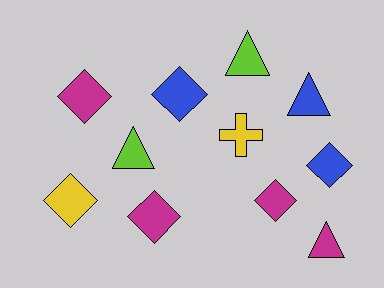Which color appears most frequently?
Magenta, with 4 objects.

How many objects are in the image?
There are 11 objects.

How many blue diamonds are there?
There are 2 blue diamonds.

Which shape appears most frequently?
Diamond, with 6 objects.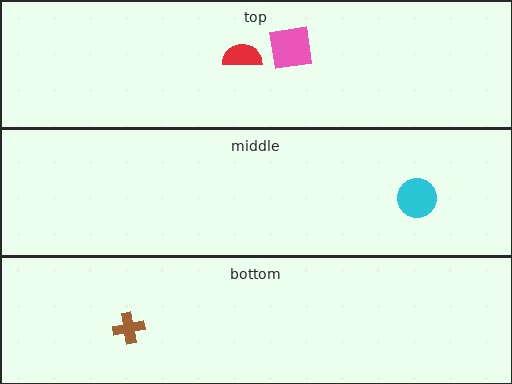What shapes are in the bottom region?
The brown cross.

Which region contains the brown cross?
The bottom region.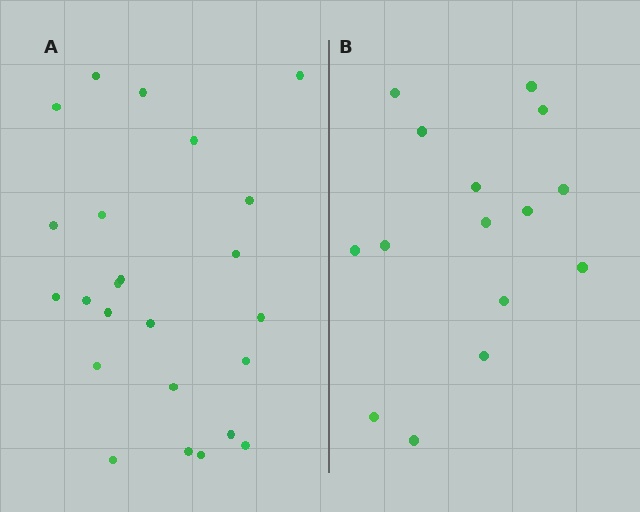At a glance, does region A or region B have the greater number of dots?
Region A (the left region) has more dots.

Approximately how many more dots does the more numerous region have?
Region A has roughly 8 or so more dots than region B.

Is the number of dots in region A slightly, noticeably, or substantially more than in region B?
Region A has substantially more. The ratio is roughly 1.6 to 1.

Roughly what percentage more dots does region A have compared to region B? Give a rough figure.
About 60% more.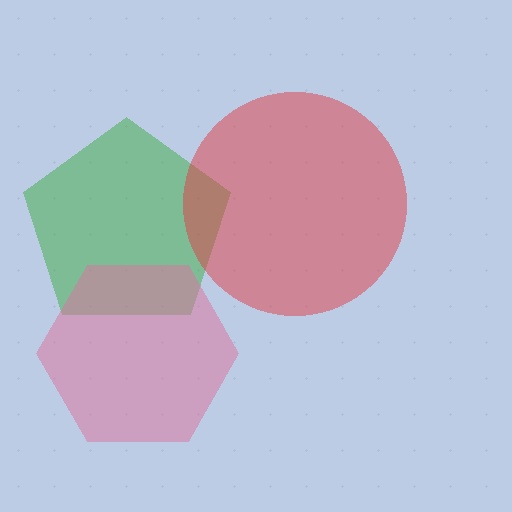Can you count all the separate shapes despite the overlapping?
Yes, there are 3 separate shapes.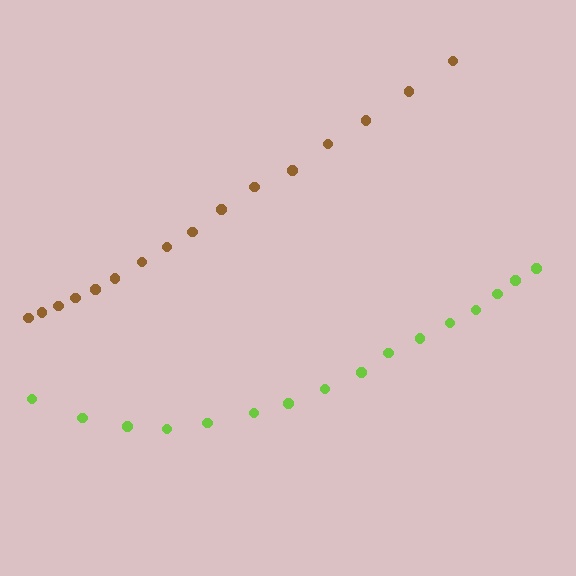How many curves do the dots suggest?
There are 2 distinct paths.